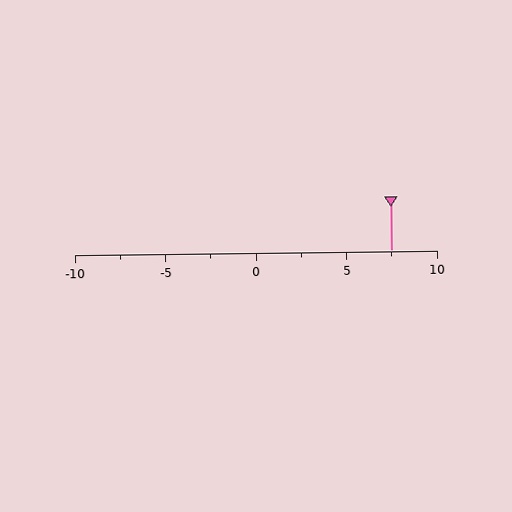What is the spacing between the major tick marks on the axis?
The major ticks are spaced 5 apart.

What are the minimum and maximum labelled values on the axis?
The axis runs from -10 to 10.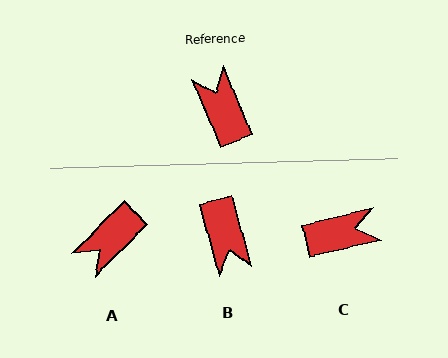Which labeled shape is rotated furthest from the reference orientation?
B, about 173 degrees away.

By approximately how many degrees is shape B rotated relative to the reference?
Approximately 173 degrees counter-clockwise.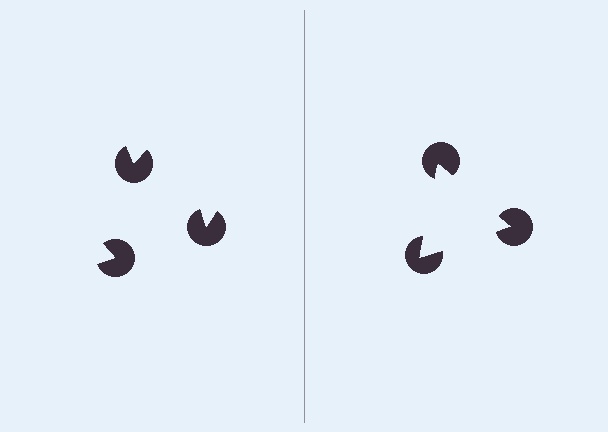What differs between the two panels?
The pac-man discs are positioned identically on both sides; only the wedge orientations differ. On the right they align to a triangle; on the left they are misaligned.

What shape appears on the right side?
An illusory triangle.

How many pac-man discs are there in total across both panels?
6 — 3 on each side.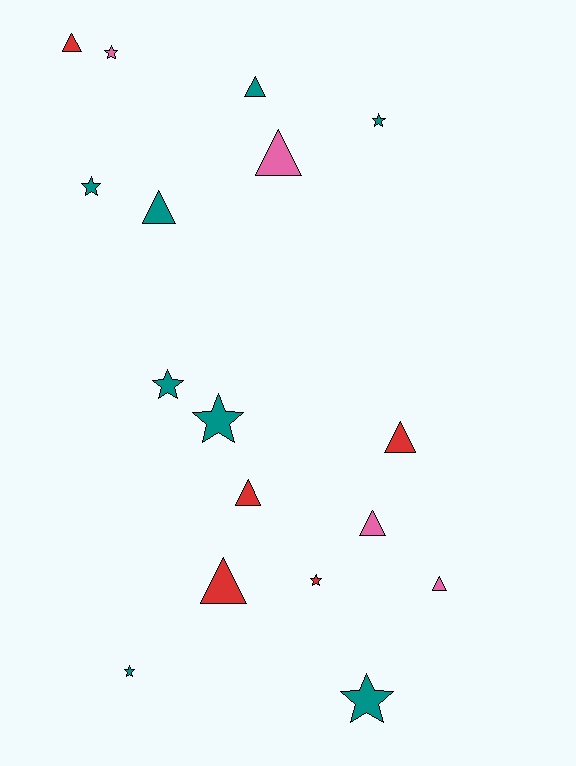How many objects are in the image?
There are 17 objects.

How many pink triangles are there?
There are 3 pink triangles.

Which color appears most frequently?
Teal, with 8 objects.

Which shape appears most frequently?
Triangle, with 9 objects.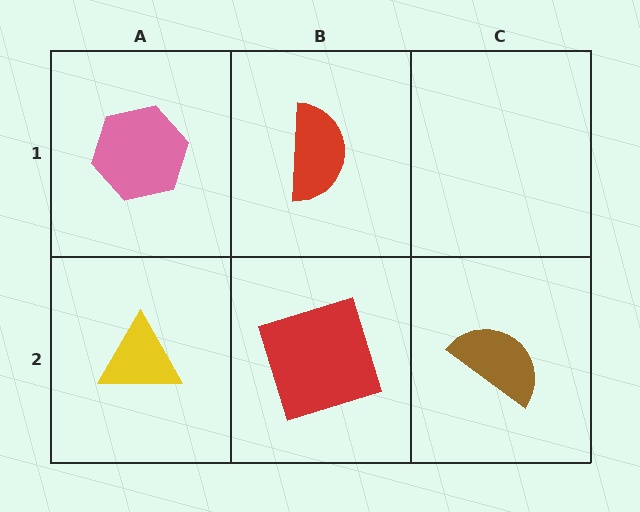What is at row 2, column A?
A yellow triangle.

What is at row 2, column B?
A red square.